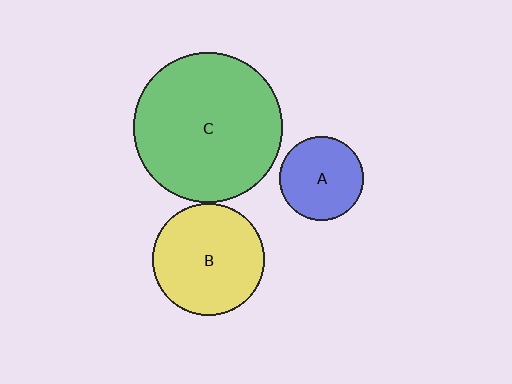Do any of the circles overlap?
No, none of the circles overlap.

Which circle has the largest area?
Circle C (green).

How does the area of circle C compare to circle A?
Approximately 3.2 times.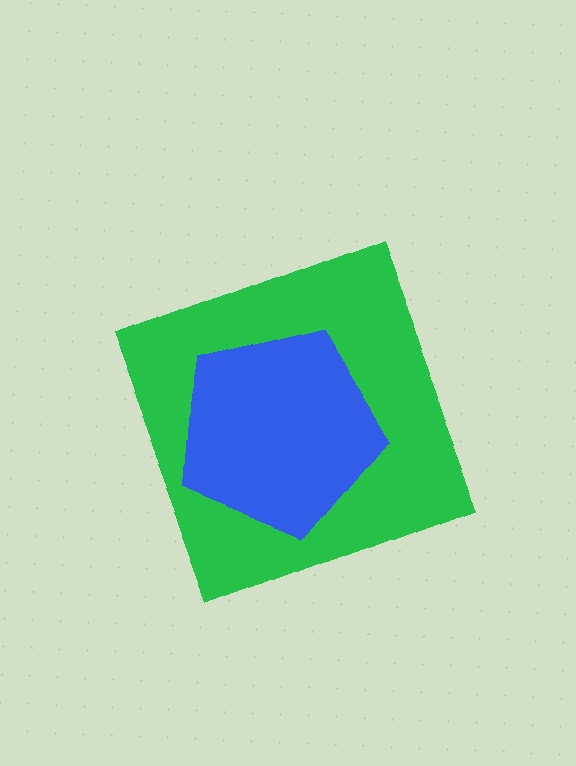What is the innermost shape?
The blue pentagon.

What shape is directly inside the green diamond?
The blue pentagon.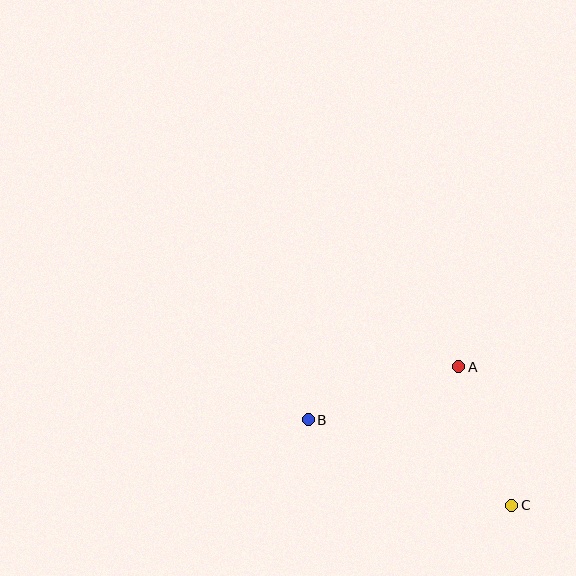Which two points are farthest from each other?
Points B and C are farthest from each other.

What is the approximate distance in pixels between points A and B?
The distance between A and B is approximately 160 pixels.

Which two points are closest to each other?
Points A and C are closest to each other.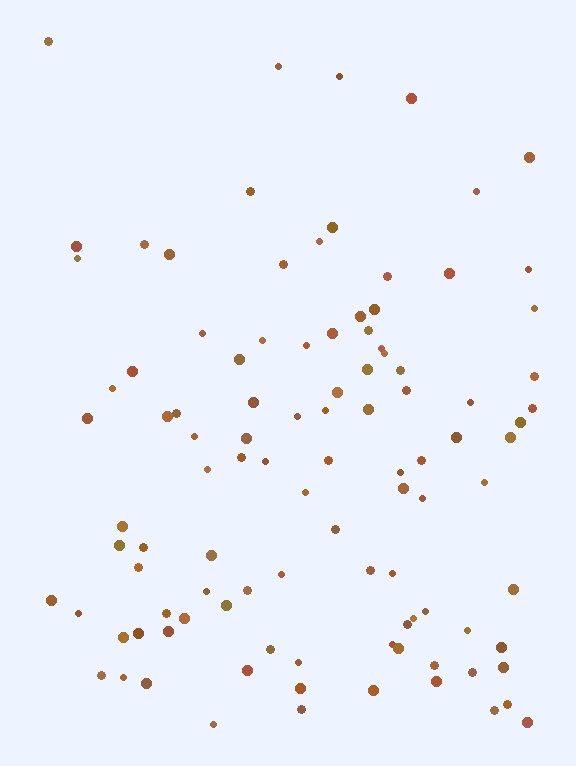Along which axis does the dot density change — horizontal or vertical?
Vertical.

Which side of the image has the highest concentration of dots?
The bottom.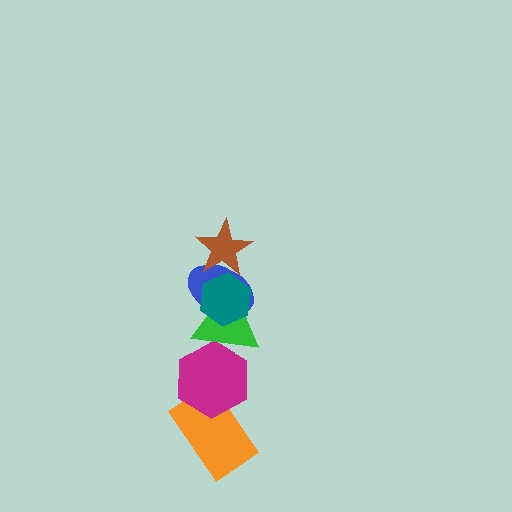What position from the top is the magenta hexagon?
The magenta hexagon is 5th from the top.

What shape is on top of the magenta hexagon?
The green triangle is on top of the magenta hexagon.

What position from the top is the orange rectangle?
The orange rectangle is 6th from the top.